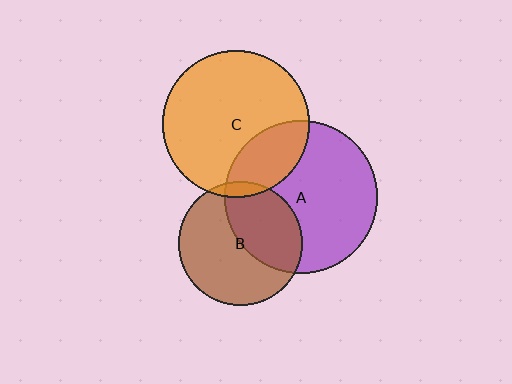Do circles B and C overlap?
Yes.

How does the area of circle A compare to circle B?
Approximately 1.5 times.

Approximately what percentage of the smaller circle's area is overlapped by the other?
Approximately 5%.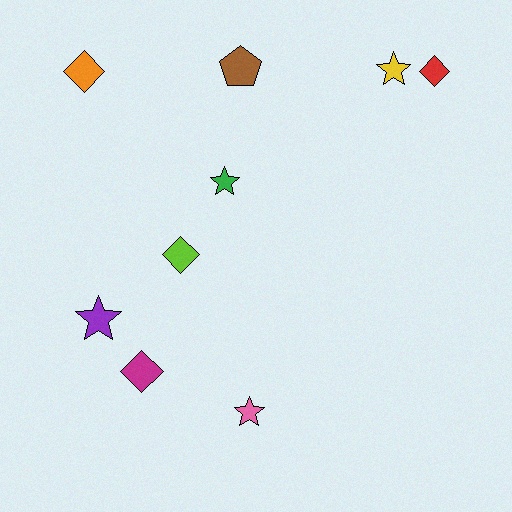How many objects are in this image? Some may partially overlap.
There are 9 objects.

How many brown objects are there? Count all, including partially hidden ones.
There is 1 brown object.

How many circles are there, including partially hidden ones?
There are no circles.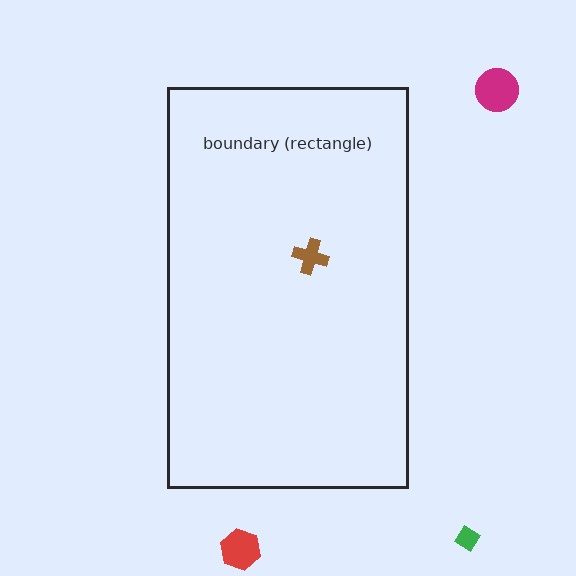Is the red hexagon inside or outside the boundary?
Outside.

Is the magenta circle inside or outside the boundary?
Outside.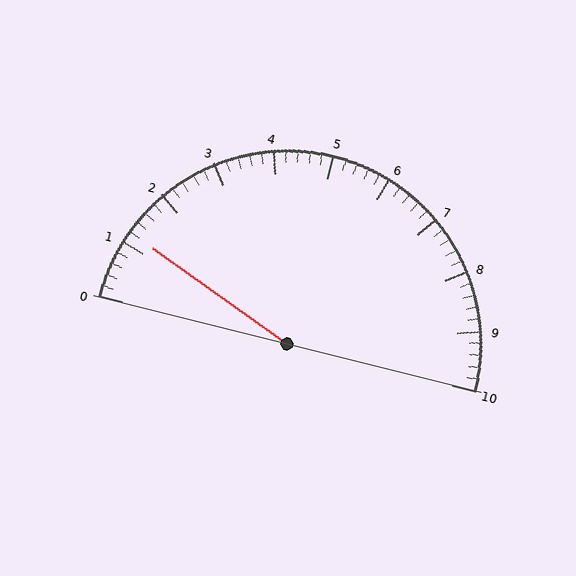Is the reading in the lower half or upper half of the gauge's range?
The reading is in the lower half of the range (0 to 10).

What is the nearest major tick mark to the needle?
The nearest major tick mark is 1.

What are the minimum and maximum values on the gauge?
The gauge ranges from 0 to 10.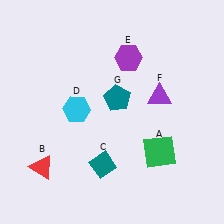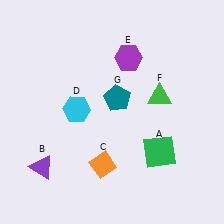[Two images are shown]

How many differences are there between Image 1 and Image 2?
There are 3 differences between the two images.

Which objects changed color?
B changed from red to purple. C changed from teal to orange. F changed from purple to green.